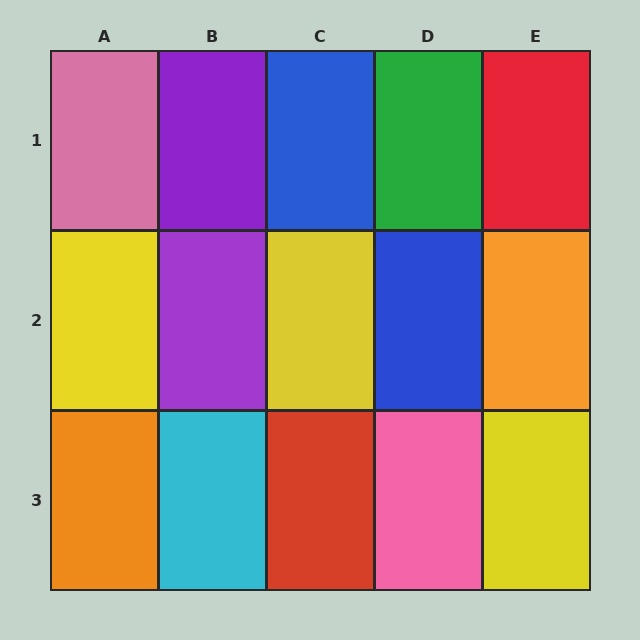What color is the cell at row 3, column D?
Pink.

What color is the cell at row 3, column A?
Orange.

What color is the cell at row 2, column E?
Orange.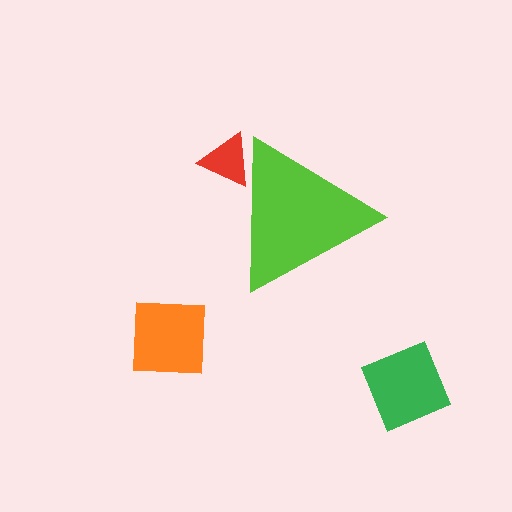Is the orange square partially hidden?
No, the orange square is fully visible.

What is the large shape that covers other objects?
A lime triangle.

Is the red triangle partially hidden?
Yes, the red triangle is partially hidden behind the lime triangle.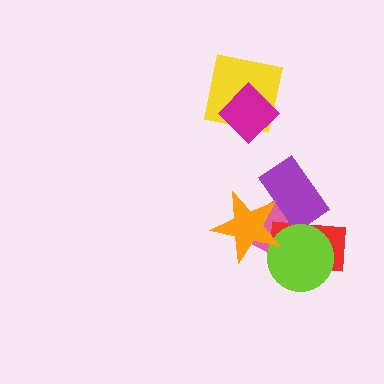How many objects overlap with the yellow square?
1 object overlaps with the yellow square.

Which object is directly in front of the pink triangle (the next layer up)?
The red rectangle is directly in front of the pink triangle.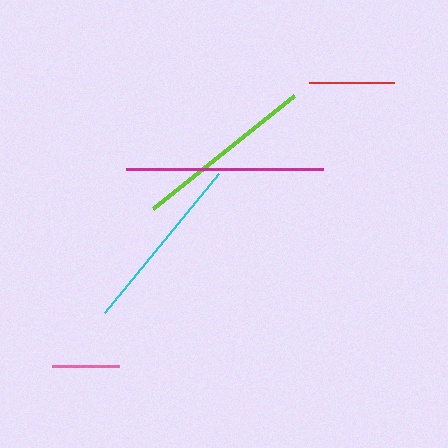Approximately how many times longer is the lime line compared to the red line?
The lime line is approximately 2.1 times the length of the red line.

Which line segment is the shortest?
The pink line is the shortest at approximately 68 pixels.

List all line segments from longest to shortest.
From longest to shortest: magenta, lime, cyan, red, pink.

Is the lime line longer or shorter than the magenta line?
The magenta line is longer than the lime line.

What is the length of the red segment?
The red segment is approximately 85 pixels long.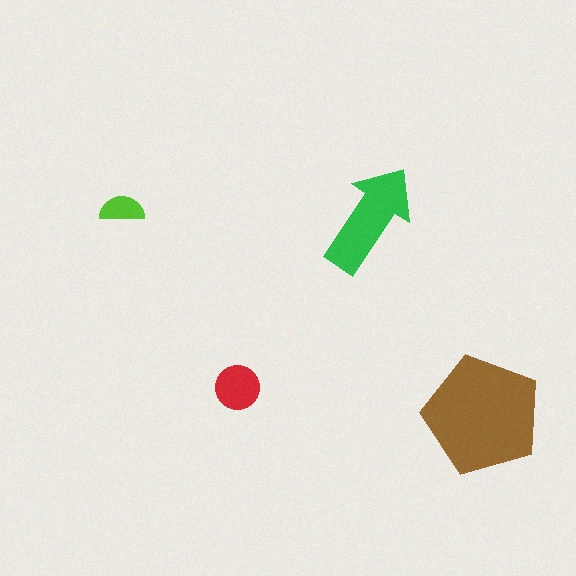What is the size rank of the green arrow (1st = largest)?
2nd.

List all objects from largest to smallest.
The brown pentagon, the green arrow, the red circle, the lime semicircle.